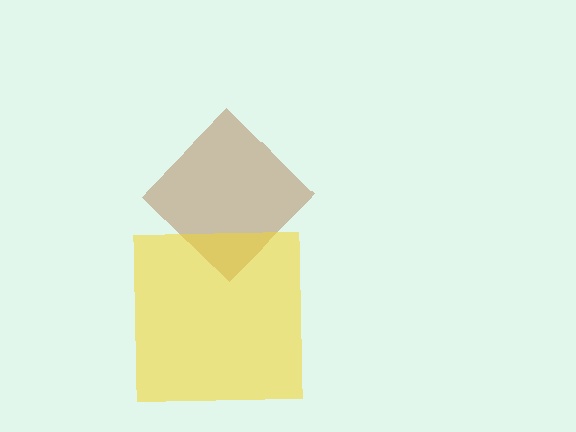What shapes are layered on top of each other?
The layered shapes are: a brown diamond, a yellow square.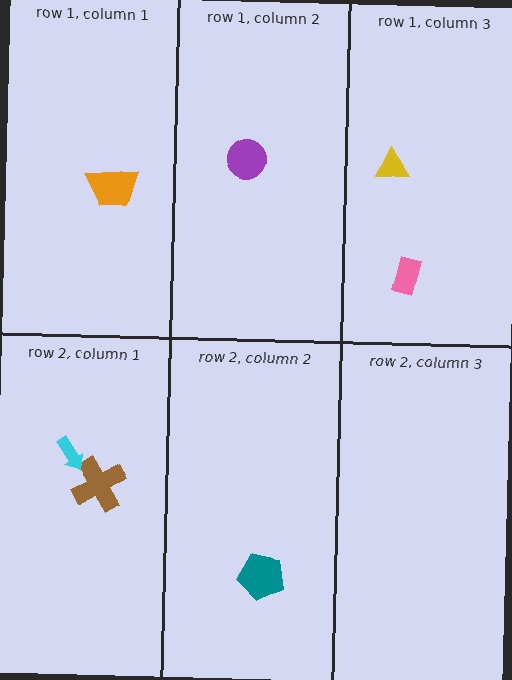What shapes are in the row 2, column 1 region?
The brown cross, the cyan arrow.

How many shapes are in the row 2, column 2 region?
1.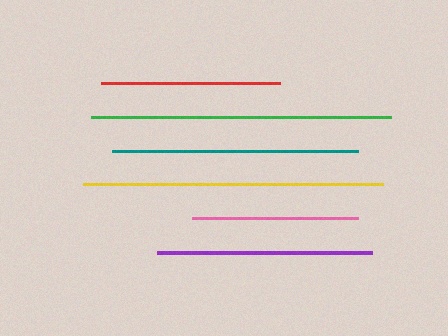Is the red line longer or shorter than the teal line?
The teal line is longer than the red line.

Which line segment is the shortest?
The pink line is the shortest at approximately 167 pixels.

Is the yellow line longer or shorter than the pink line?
The yellow line is longer than the pink line.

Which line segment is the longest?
The green line is the longest at approximately 301 pixels.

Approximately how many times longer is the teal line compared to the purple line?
The teal line is approximately 1.1 times the length of the purple line.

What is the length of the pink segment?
The pink segment is approximately 167 pixels long.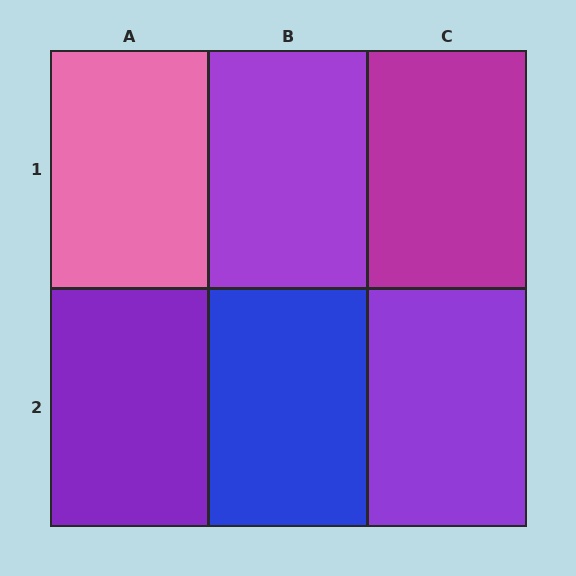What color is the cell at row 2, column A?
Purple.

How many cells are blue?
1 cell is blue.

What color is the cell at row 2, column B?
Blue.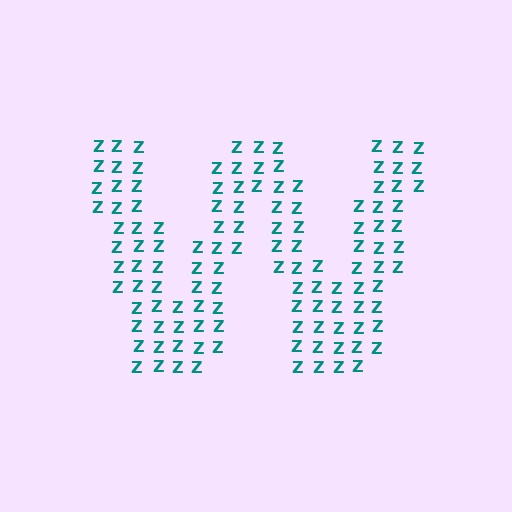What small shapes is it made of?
It is made of small letter Z's.